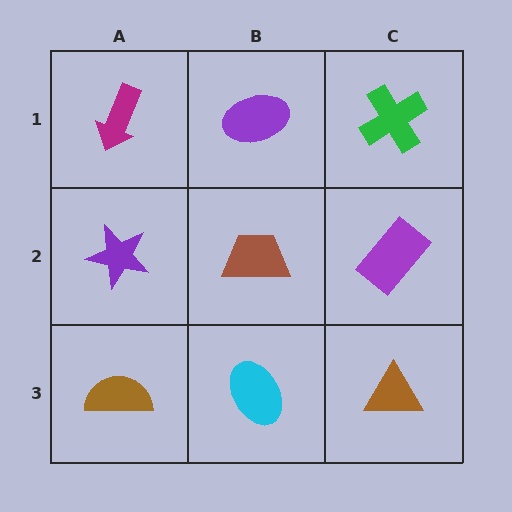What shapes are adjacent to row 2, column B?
A purple ellipse (row 1, column B), a cyan ellipse (row 3, column B), a purple star (row 2, column A), a purple rectangle (row 2, column C).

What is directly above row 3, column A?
A purple star.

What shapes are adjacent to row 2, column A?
A magenta arrow (row 1, column A), a brown semicircle (row 3, column A), a brown trapezoid (row 2, column B).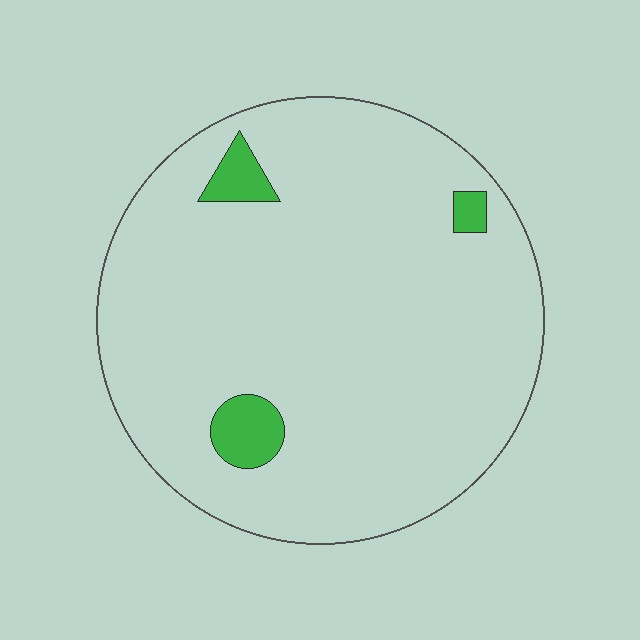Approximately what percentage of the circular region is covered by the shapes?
Approximately 5%.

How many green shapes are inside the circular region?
3.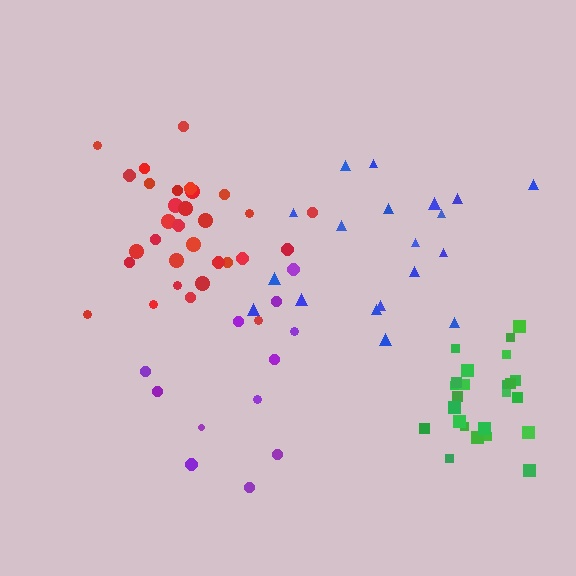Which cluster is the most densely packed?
Green.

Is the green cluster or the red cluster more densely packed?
Green.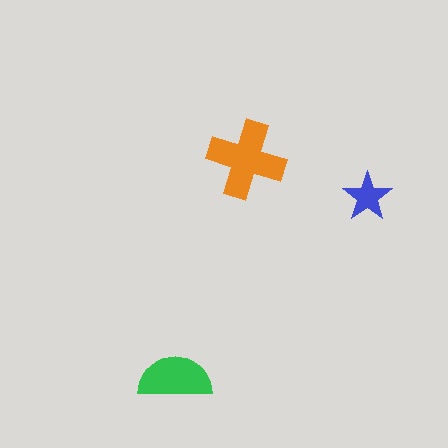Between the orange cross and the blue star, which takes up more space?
The orange cross.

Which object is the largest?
The orange cross.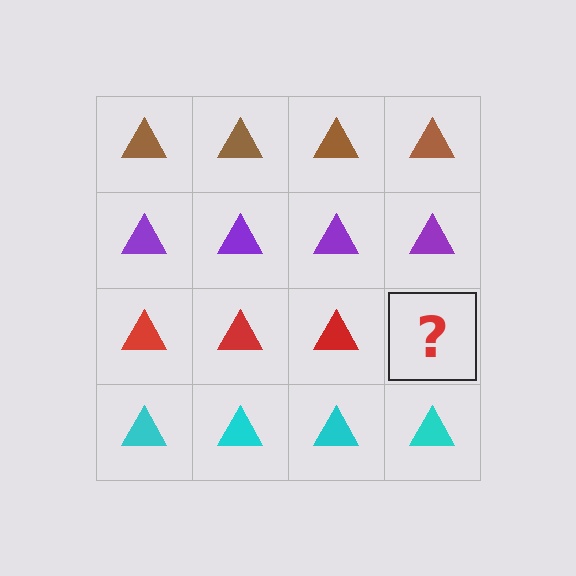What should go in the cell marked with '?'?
The missing cell should contain a red triangle.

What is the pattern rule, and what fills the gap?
The rule is that each row has a consistent color. The gap should be filled with a red triangle.